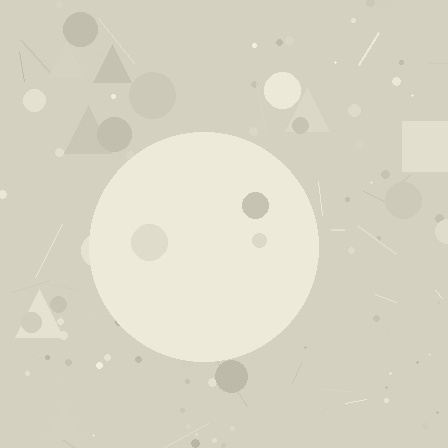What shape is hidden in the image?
A circle is hidden in the image.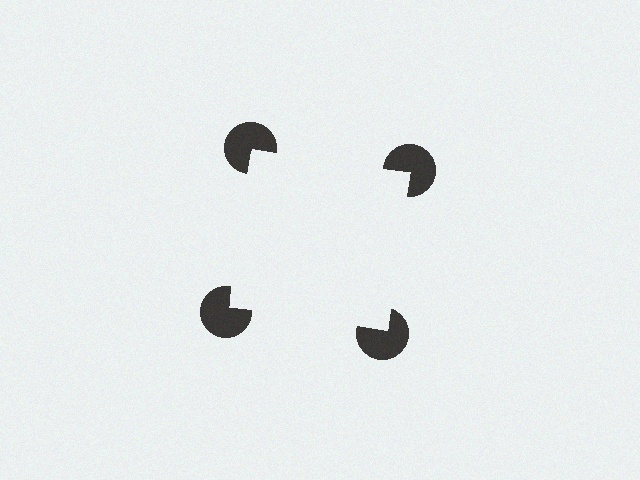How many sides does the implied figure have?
4 sides.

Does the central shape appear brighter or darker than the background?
It typically appears slightly brighter than the background, even though no actual brightness change is drawn.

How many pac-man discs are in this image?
There are 4 — one at each vertex of the illusory square.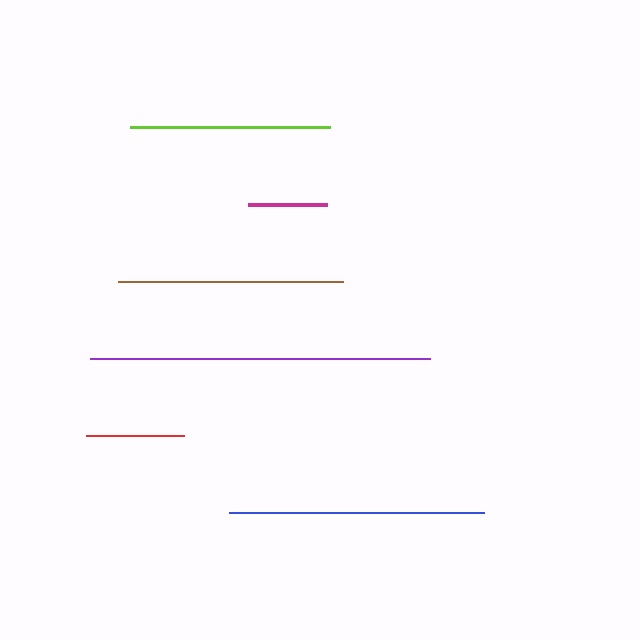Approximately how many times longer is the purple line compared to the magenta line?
The purple line is approximately 4.3 times the length of the magenta line.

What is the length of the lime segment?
The lime segment is approximately 200 pixels long.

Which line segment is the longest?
The purple line is the longest at approximately 340 pixels.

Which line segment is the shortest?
The magenta line is the shortest at approximately 79 pixels.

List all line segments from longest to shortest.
From longest to shortest: purple, blue, brown, lime, red, magenta.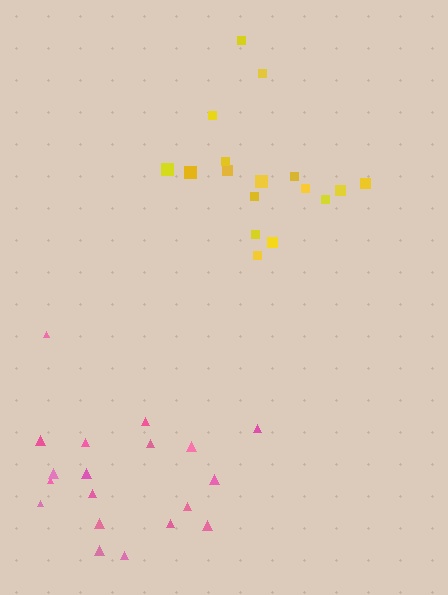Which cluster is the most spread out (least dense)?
Pink.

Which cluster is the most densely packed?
Yellow.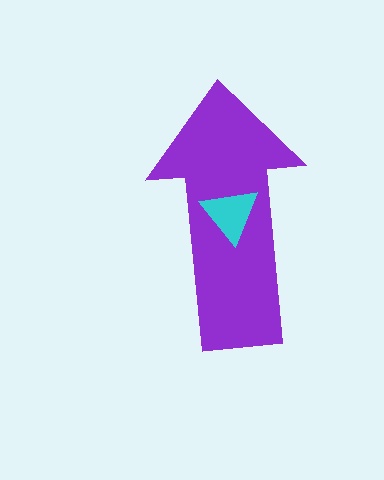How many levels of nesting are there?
2.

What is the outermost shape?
The purple arrow.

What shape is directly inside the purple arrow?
The cyan triangle.